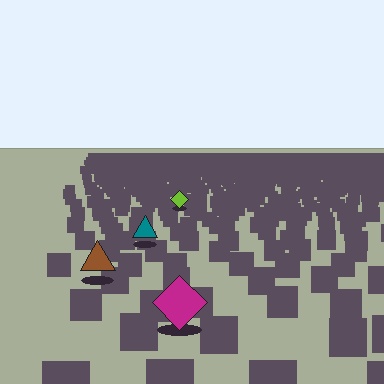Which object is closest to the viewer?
The magenta diamond is closest. The texture marks near it are larger and more spread out.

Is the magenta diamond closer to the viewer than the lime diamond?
Yes. The magenta diamond is closer — you can tell from the texture gradient: the ground texture is coarser near it.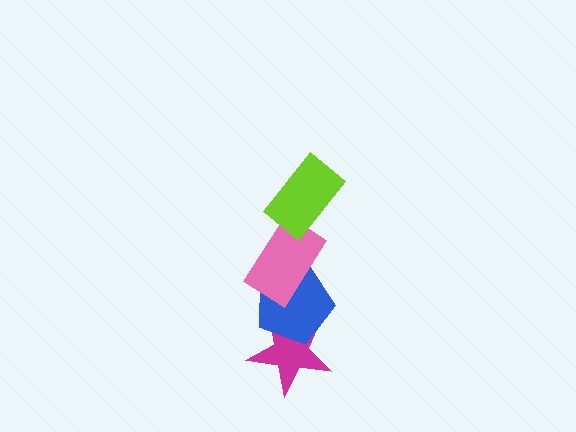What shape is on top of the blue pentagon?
The pink rectangle is on top of the blue pentagon.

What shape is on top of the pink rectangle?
The lime rectangle is on top of the pink rectangle.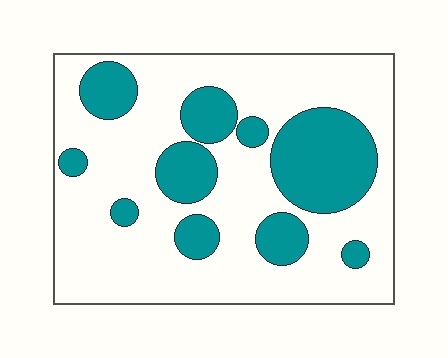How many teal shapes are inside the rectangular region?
10.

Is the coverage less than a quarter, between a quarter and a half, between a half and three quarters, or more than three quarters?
Between a quarter and a half.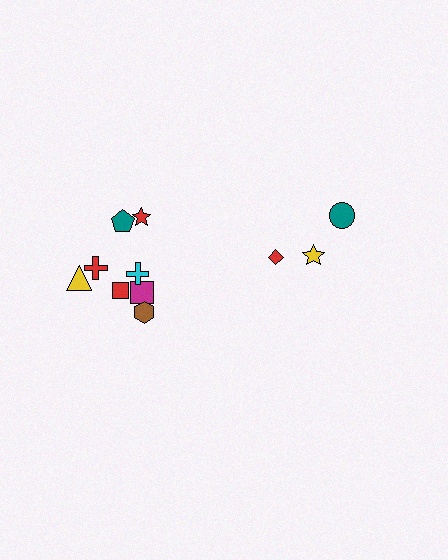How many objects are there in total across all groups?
There are 11 objects.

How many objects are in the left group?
There are 8 objects.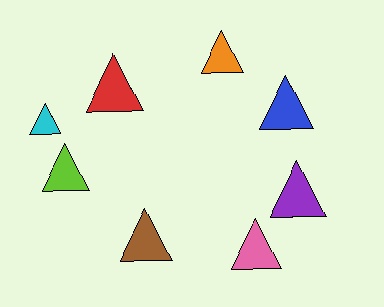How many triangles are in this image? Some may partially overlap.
There are 8 triangles.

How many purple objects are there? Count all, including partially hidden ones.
There is 1 purple object.